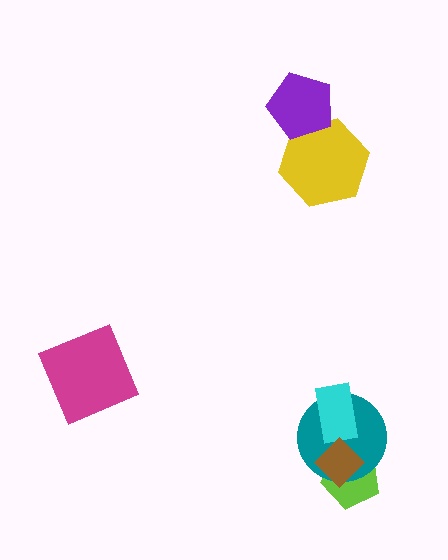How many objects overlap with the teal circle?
3 objects overlap with the teal circle.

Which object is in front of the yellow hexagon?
The purple pentagon is in front of the yellow hexagon.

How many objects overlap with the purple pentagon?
1 object overlaps with the purple pentagon.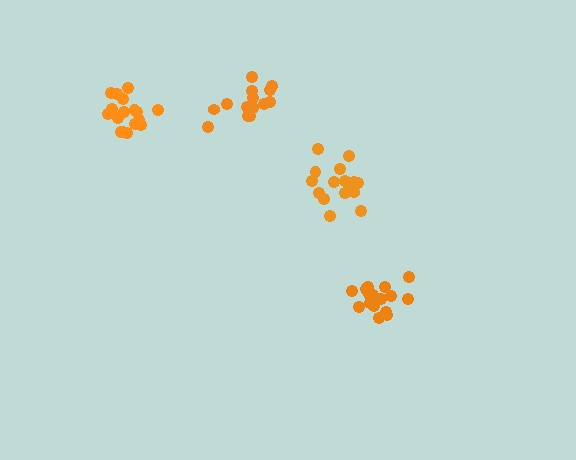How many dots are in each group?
Group 1: 16 dots, Group 2: 17 dots, Group 3: 14 dots, Group 4: 17 dots (64 total).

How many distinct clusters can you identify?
There are 4 distinct clusters.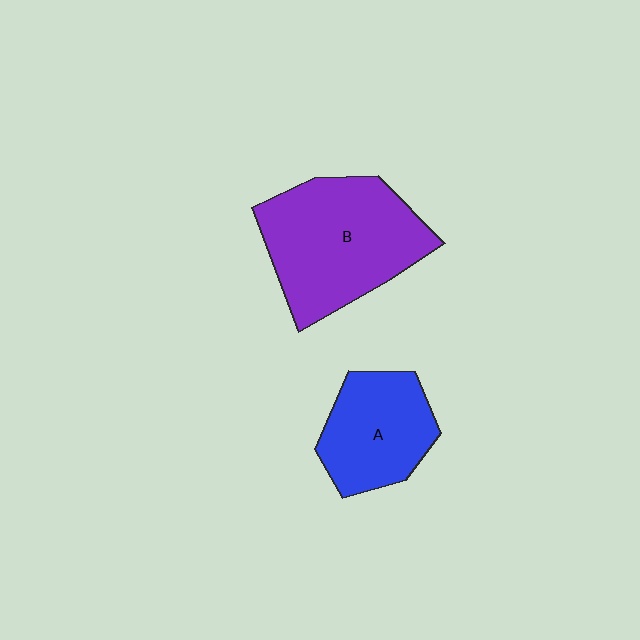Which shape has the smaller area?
Shape A (blue).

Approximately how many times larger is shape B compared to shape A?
Approximately 1.6 times.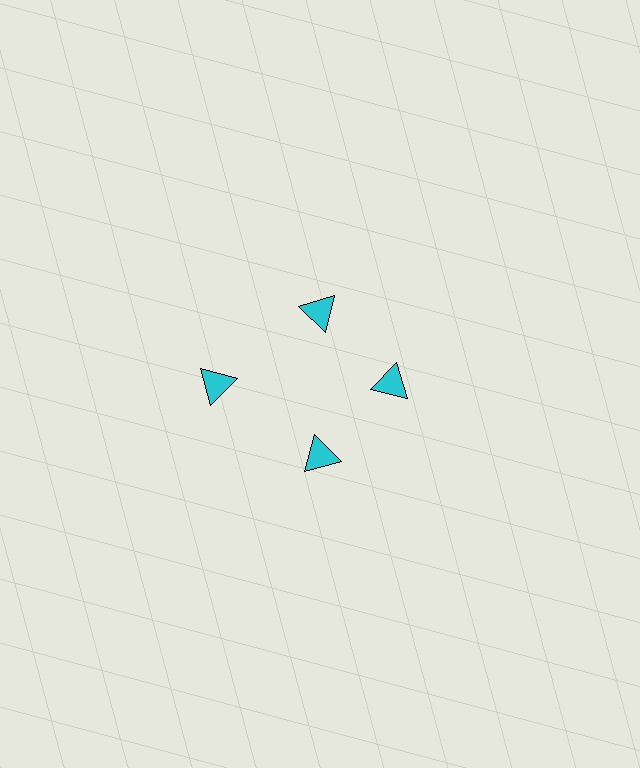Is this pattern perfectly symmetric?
No. The 4 cyan triangles are arranged in a ring, but one element near the 9 o'clock position is pushed outward from the center, breaking the 4-fold rotational symmetry.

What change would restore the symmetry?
The symmetry would be restored by moving it inward, back onto the ring so that all 4 triangles sit at equal angles and equal distance from the center.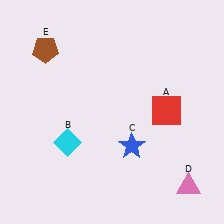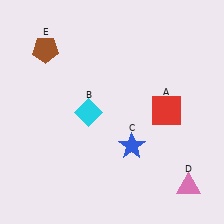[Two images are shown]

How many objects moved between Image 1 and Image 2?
1 object moved between the two images.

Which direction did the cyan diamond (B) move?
The cyan diamond (B) moved up.